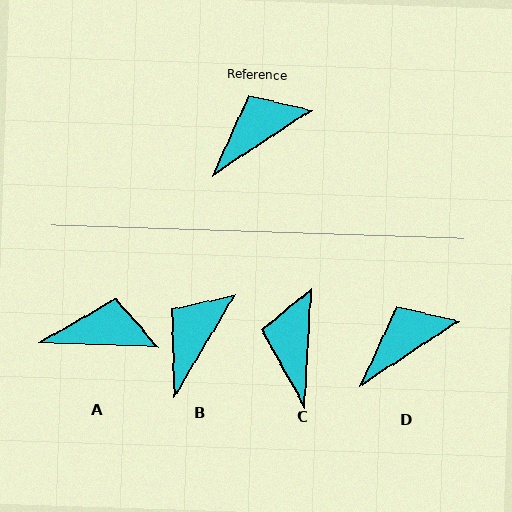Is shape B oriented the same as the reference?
No, it is off by about 26 degrees.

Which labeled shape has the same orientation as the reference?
D.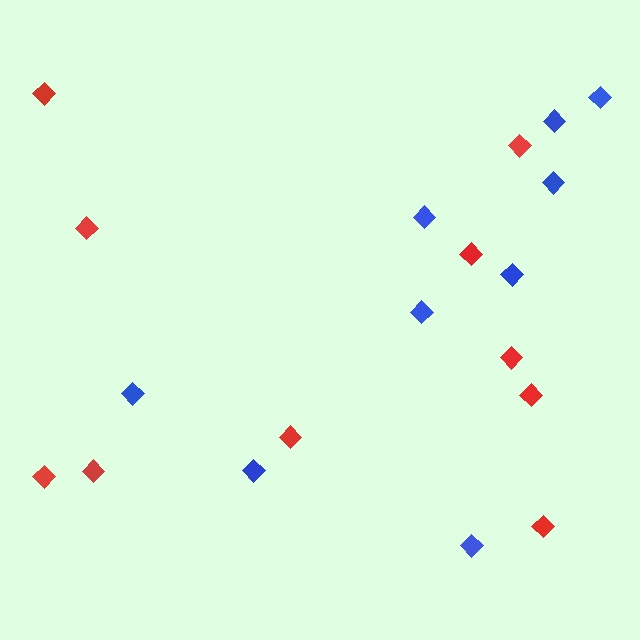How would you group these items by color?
There are 2 groups: one group of blue diamonds (9) and one group of red diamonds (10).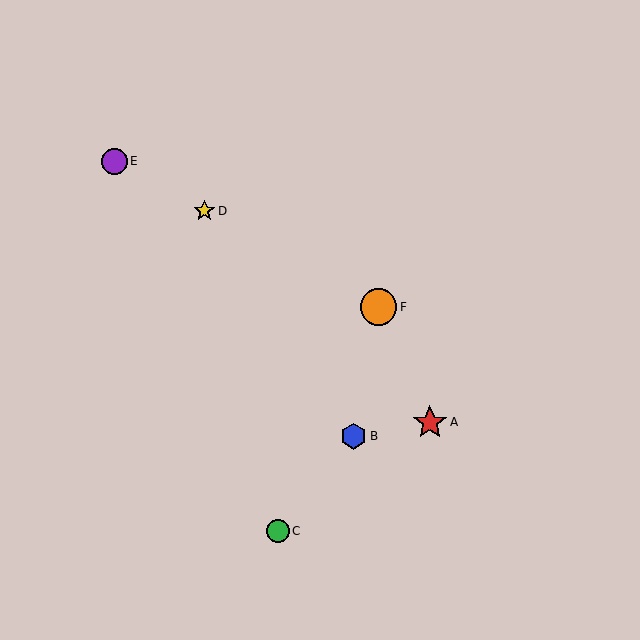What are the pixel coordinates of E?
Object E is at (115, 161).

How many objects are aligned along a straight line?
3 objects (D, E, F) are aligned along a straight line.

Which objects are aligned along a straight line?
Objects D, E, F are aligned along a straight line.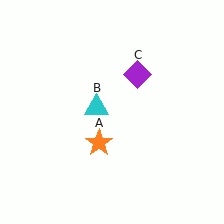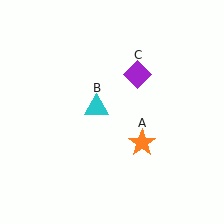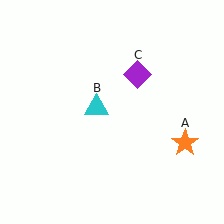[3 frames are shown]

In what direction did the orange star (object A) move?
The orange star (object A) moved right.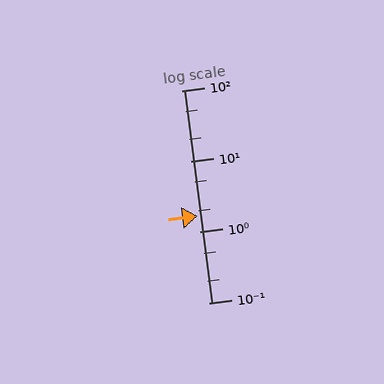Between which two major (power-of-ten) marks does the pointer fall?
The pointer is between 1 and 10.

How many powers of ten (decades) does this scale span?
The scale spans 3 decades, from 0.1 to 100.